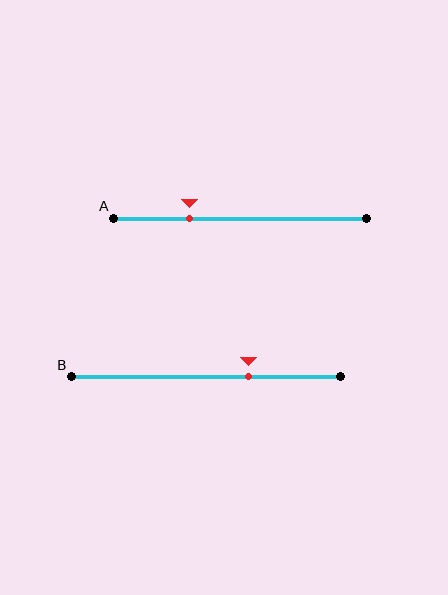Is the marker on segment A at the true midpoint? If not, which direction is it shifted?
No, the marker on segment A is shifted to the left by about 20% of the segment length.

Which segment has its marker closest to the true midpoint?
Segment B has its marker closest to the true midpoint.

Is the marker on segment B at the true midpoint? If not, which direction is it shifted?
No, the marker on segment B is shifted to the right by about 16% of the segment length.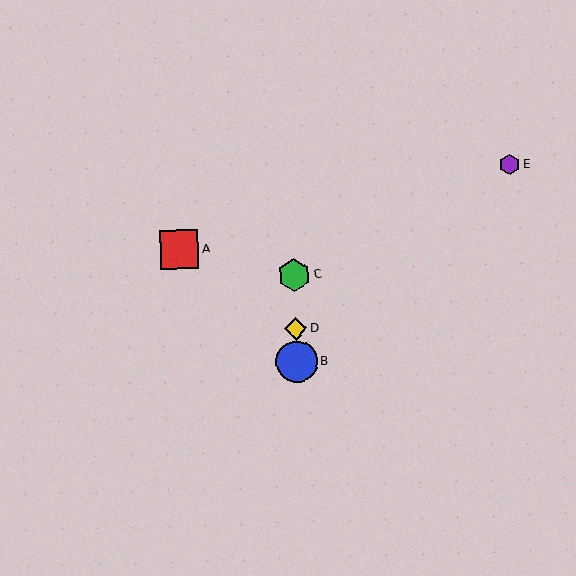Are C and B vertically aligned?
Yes, both are at x≈294.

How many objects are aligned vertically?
3 objects (B, C, D) are aligned vertically.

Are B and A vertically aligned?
No, B is at x≈297 and A is at x≈179.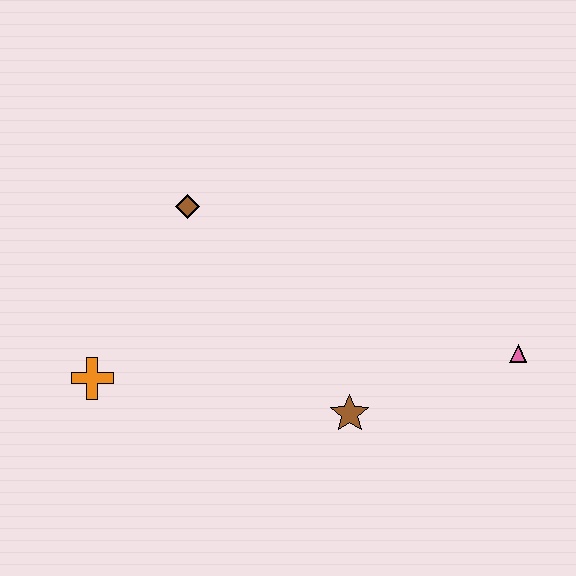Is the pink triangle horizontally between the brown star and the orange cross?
No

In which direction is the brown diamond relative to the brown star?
The brown diamond is above the brown star.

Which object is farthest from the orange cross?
The pink triangle is farthest from the orange cross.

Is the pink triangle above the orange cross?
Yes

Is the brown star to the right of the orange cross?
Yes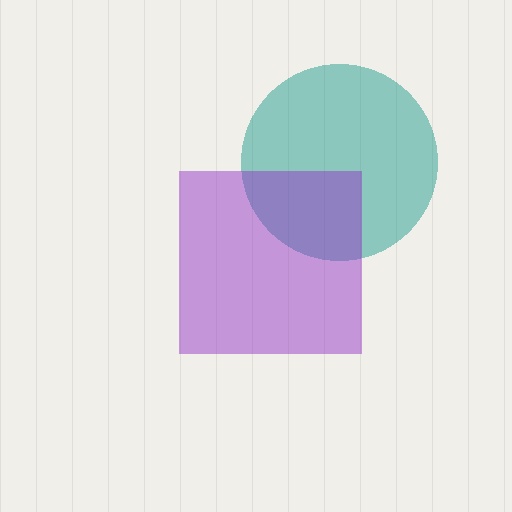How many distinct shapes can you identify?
There are 2 distinct shapes: a teal circle, a purple square.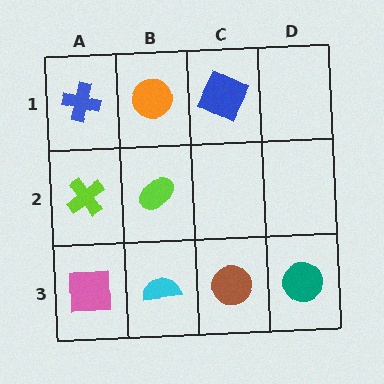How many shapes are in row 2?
2 shapes.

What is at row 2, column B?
A lime ellipse.